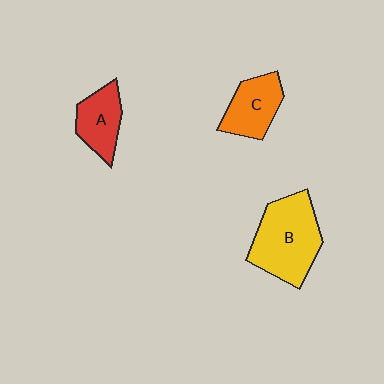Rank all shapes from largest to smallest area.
From largest to smallest: B (yellow), C (orange), A (red).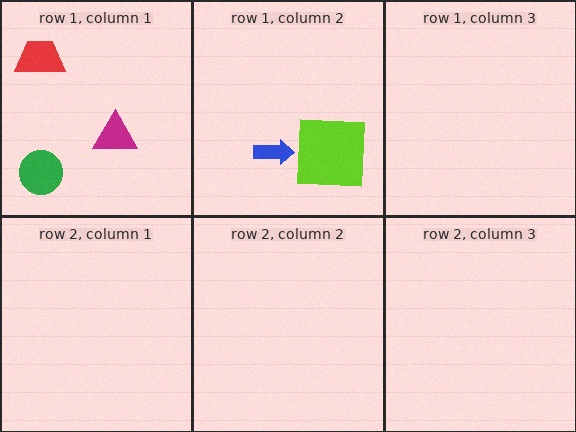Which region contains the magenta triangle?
The row 1, column 1 region.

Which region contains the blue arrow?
The row 1, column 2 region.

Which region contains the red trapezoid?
The row 1, column 1 region.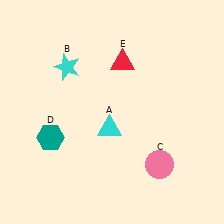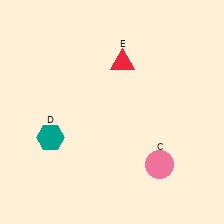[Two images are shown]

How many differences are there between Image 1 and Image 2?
There are 2 differences between the two images.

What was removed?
The cyan triangle (A), the cyan star (B) were removed in Image 2.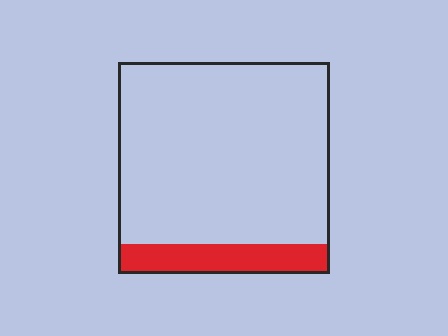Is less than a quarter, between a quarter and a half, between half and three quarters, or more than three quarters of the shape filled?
Less than a quarter.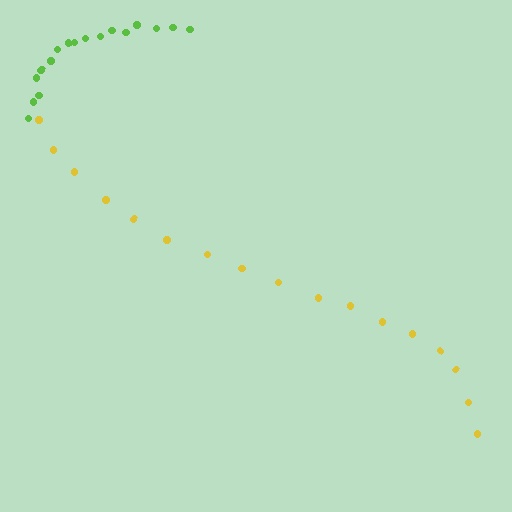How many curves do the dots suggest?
There are 2 distinct paths.